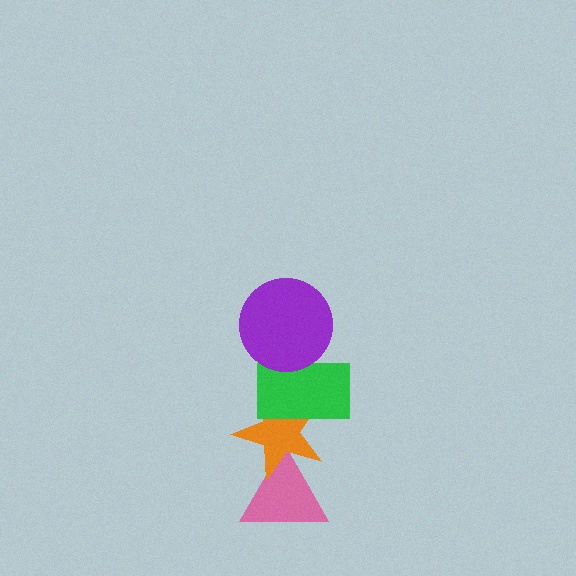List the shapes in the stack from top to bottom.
From top to bottom: the purple circle, the green rectangle, the orange star, the pink triangle.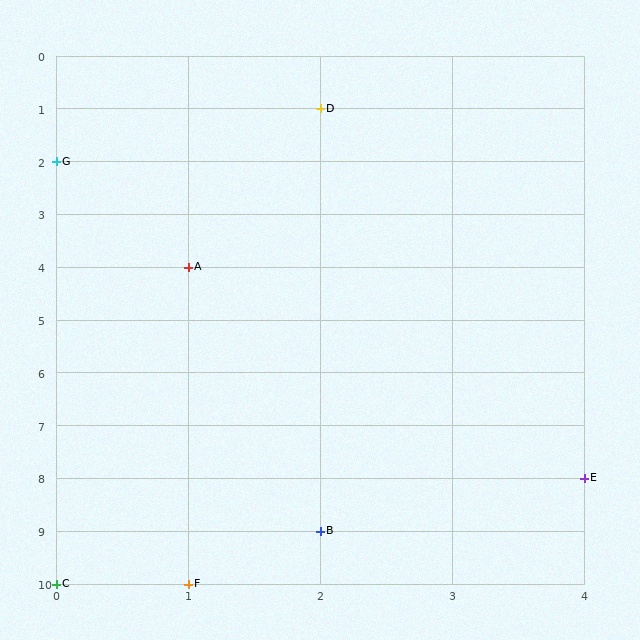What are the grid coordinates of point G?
Point G is at grid coordinates (0, 2).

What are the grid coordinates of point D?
Point D is at grid coordinates (2, 1).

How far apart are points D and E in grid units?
Points D and E are 2 columns and 7 rows apart (about 7.3 grid units diagonally).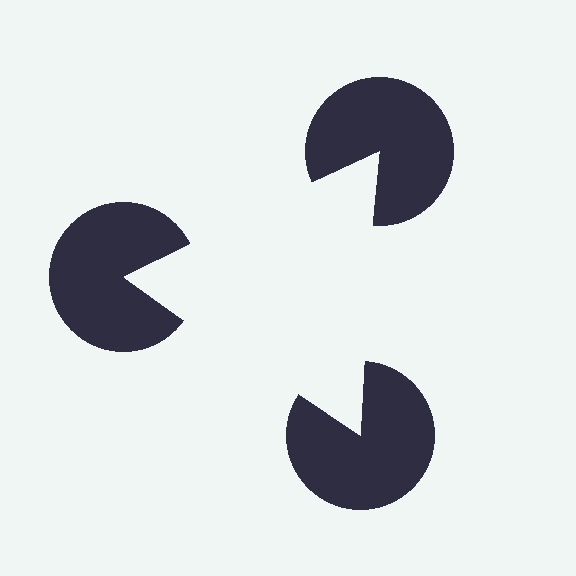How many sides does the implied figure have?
3 sides.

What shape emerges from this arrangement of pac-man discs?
An illusory triangle — its edges are inferred from the aligned wedge cuts in the pac-man discs, not physically drawn.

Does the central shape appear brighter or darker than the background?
It typically appears slightly brighter than the background, even though no actual brightness change is drawn.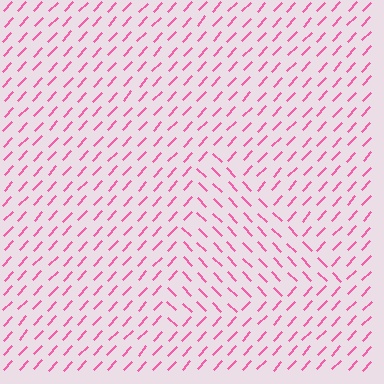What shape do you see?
I see a triangle.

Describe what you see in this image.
The image is filled with small pink line segments. A triangle region in the image has lines oriented differently from the surrounding lines, creating a visible texture boundary.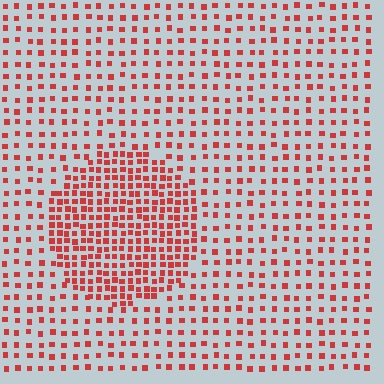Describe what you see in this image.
The image contains small red elements arranged at two different densities. A circle-shaped region is visible where the elements are more densely packed than the surrounding area.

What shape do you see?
I see a circle.